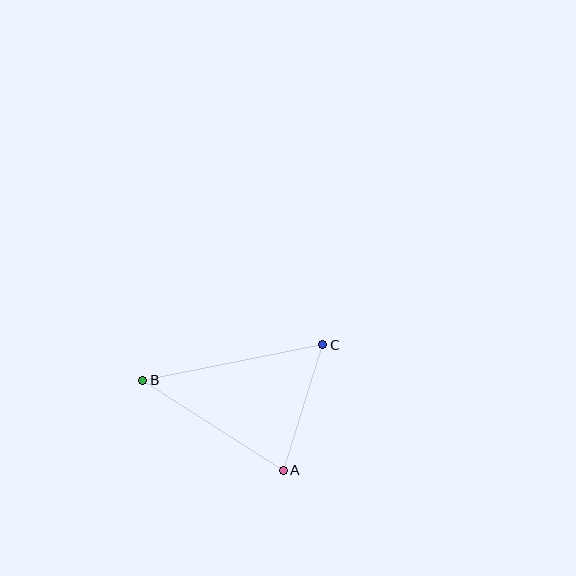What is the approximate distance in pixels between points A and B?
The distance between A and B is approximately 167 pixels.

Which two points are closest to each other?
Points A and C are closest to each other.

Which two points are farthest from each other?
Points B and C are farthest from each other.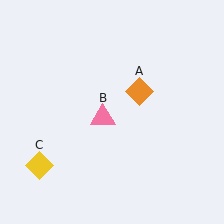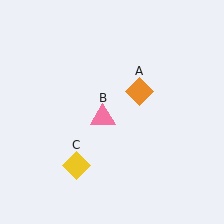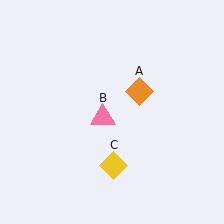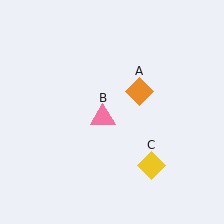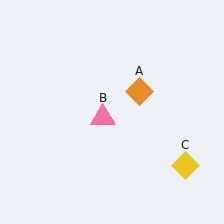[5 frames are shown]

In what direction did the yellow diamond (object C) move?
The yellow diamond (object C) moved right.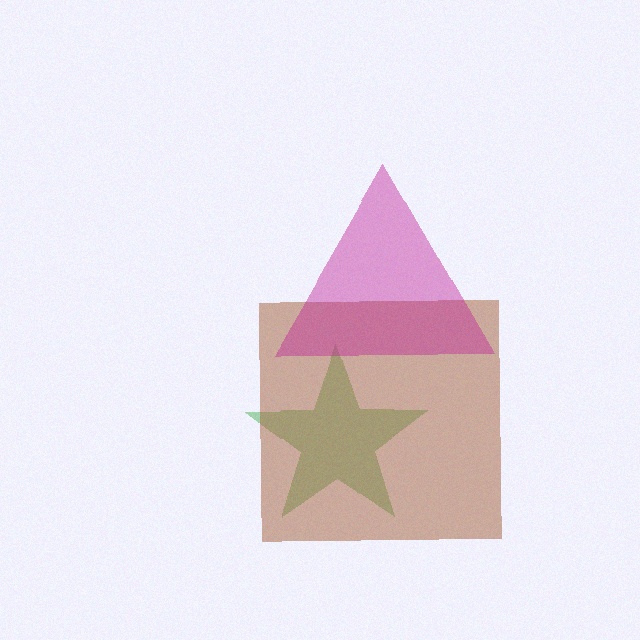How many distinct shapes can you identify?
There are 3 distinct shapes: a green star, a brown square, a magenta triangle.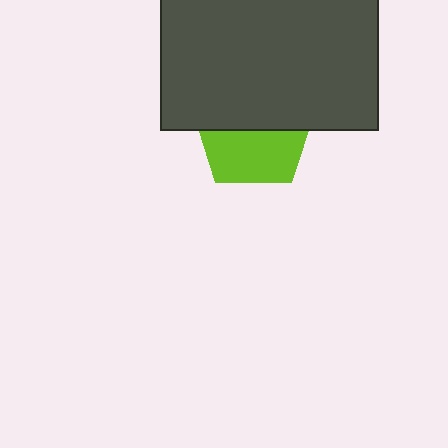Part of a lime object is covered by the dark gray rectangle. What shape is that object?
It is a pentagon.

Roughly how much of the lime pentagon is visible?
About half of it is visible (roughly 47%).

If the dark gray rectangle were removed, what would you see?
You would see the complete lime pentagon.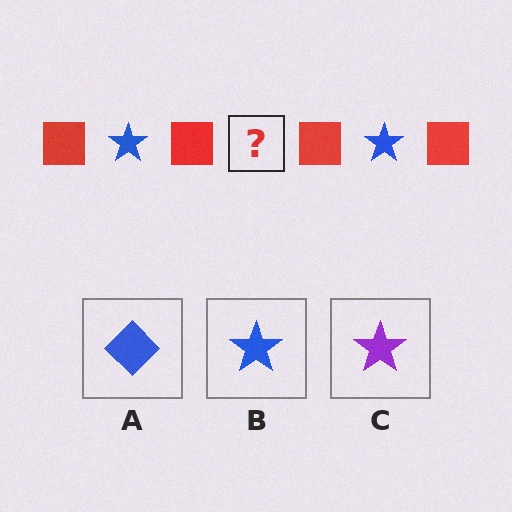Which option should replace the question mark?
Option B.